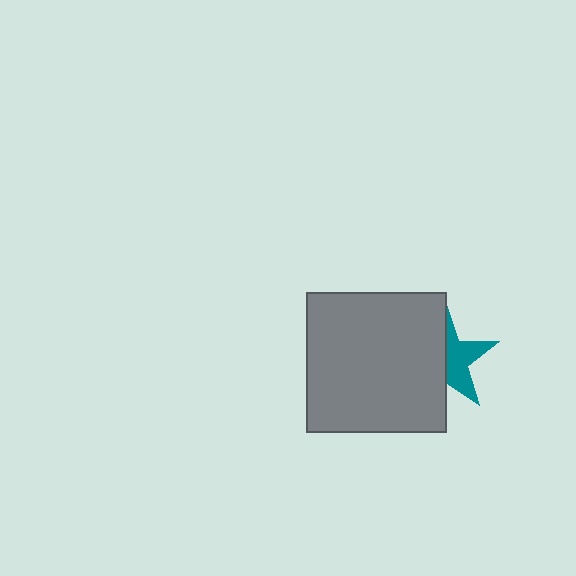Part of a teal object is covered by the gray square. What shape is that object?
It is a star.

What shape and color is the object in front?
The object in front is a gray square.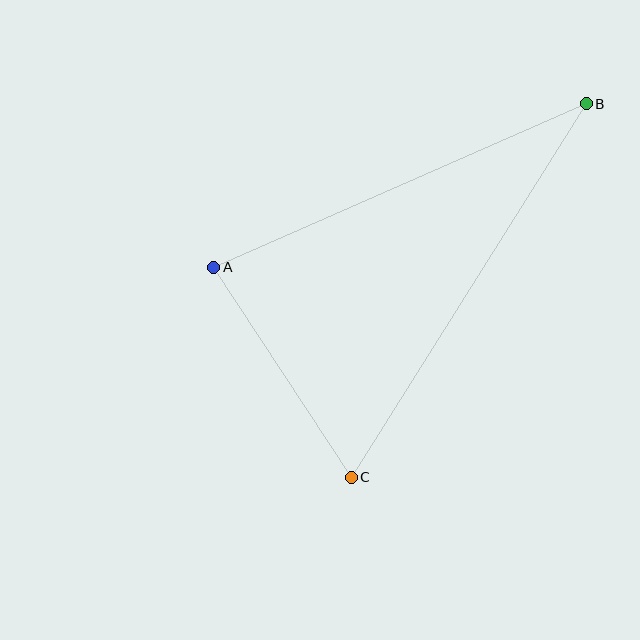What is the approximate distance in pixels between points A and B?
The distance between A and B is approximately 407 pixels.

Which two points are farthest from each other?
Points B and C are farthest from each other.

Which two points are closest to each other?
Points A and C are closest to each other.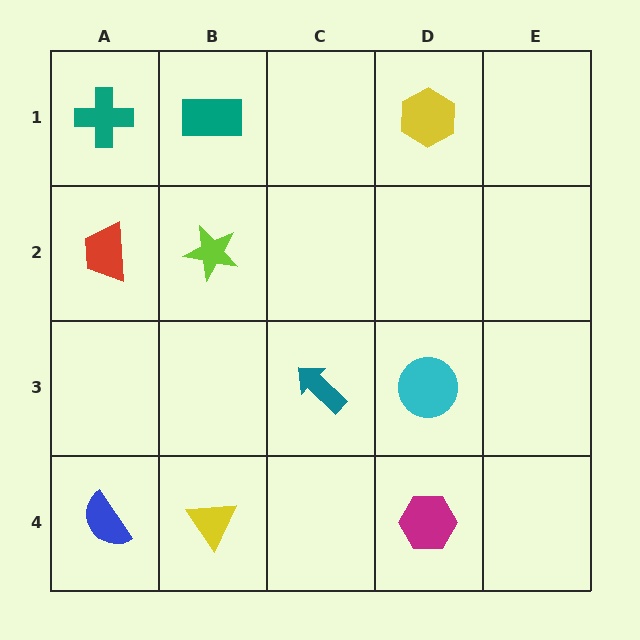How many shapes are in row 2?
2 shapes.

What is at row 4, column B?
A yellow triangle.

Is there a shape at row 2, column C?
No, that cell is empty.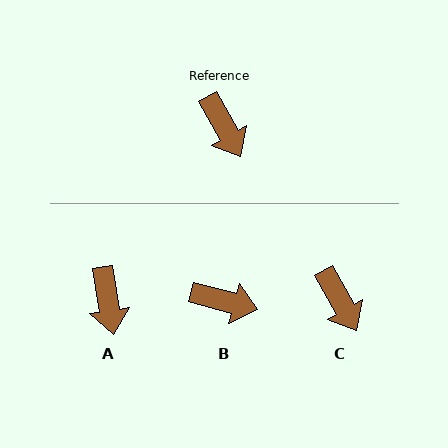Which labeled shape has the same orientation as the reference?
C.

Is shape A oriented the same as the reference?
No, it is off by about 20 degrees.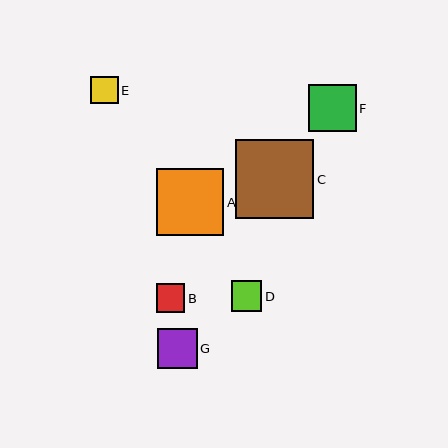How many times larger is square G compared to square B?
Square G is approximately 1.4 times the size of square B.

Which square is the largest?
Square C is the largest with a size of approximately 78 pixels.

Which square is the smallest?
Square E is the smallest with a size of approximately 27 pixels.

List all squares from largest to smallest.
From largest to smallest: C, A, F, G, D, B, E.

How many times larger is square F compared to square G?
Square F is approximately 1.2 times the size of square G.